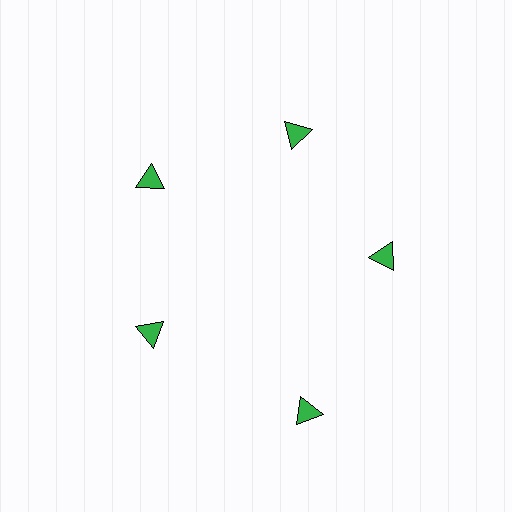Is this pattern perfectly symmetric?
No. The 5 green triangles are arranged in a ring, but one element near the 5 o'clock position is pushed outward from the center, breaking the 5-fold rotational symmetry.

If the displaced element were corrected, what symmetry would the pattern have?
It would have 5-fold rotational symmetry — the pattern would map onto itself every 72 degrees.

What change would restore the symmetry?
The symmetry would be restored by moving it inward, back onto the ring so that all 5 triangles sit at equal angles and equal distance from the center.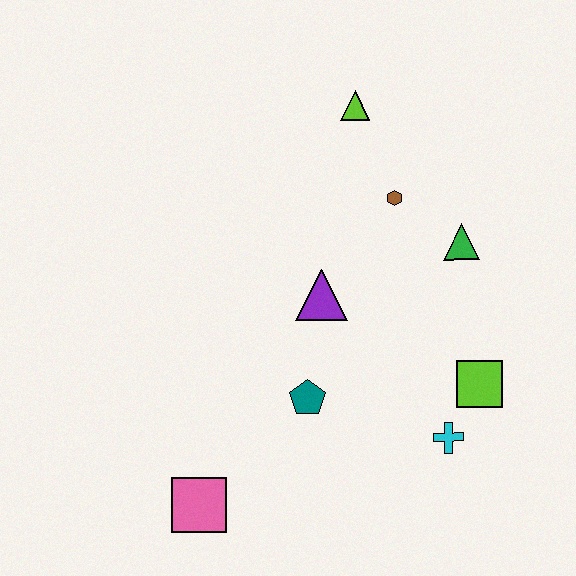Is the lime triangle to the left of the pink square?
No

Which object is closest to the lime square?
The cyan cross is closest to the lime square.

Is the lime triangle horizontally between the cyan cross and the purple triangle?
Yes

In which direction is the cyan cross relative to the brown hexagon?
The cyan cross is below the brown hexagon.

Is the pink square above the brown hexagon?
No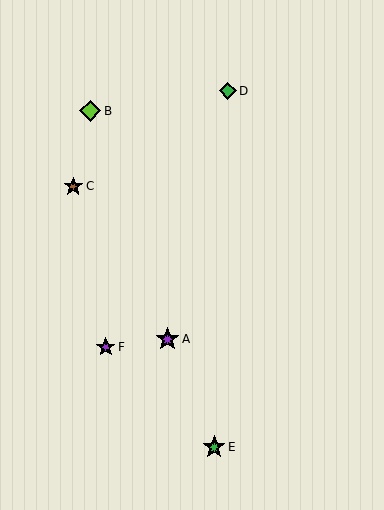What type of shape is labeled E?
Shape E is a green star.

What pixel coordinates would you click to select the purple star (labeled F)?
Click at (106, 347) to select the purple star F.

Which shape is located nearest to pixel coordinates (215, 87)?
The green diamond (labeled D) at (228, 91) is nearest to that location.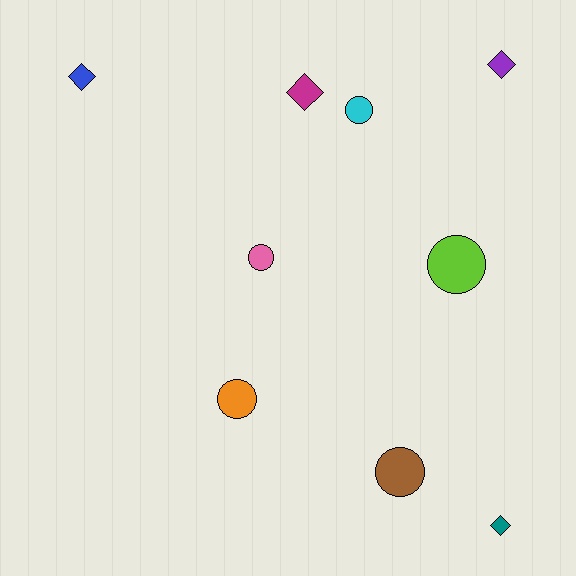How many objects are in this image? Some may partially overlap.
There are 9 objects.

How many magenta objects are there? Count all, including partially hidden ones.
There is 1 magenta object.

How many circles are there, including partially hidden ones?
There are 5 circles.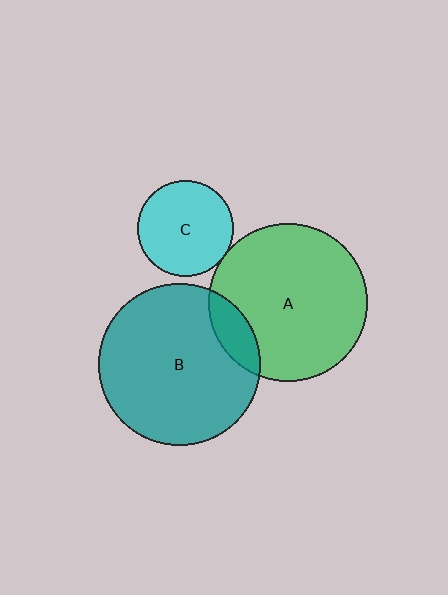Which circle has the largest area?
Circle B (teal).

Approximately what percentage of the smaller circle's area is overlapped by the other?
Approximately 5%.